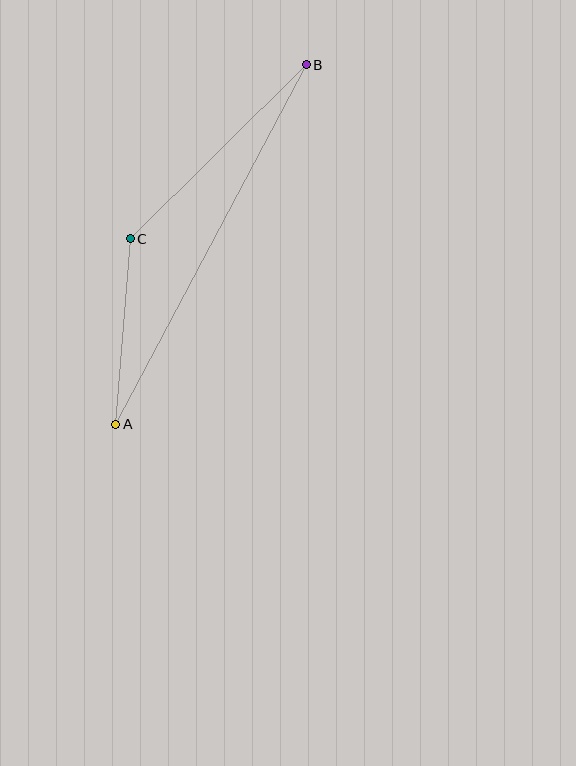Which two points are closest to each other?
Points A and C are closest to each other.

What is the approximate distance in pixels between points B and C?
The distance between B and C is approximately 247 pixels.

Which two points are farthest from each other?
Points A and B are farthest from each other.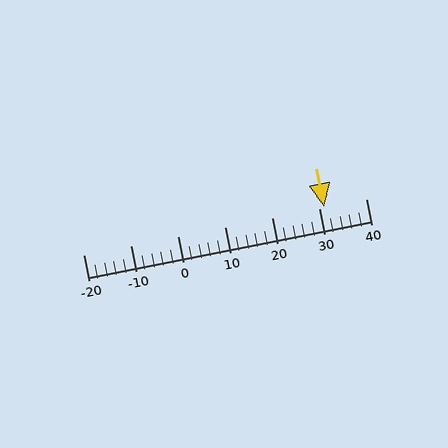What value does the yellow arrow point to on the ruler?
The yellow arrow points to approximately 31.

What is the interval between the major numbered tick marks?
The major tick marks are spaced 10 units apart.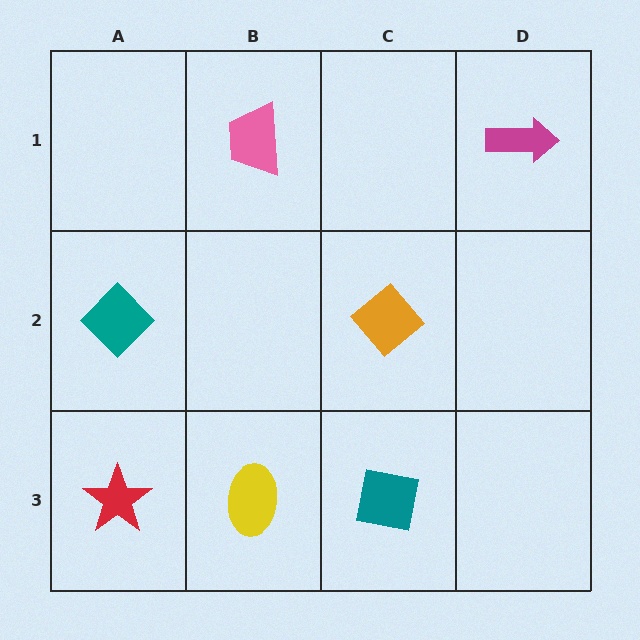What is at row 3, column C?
A teal square.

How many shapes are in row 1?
2 shapes.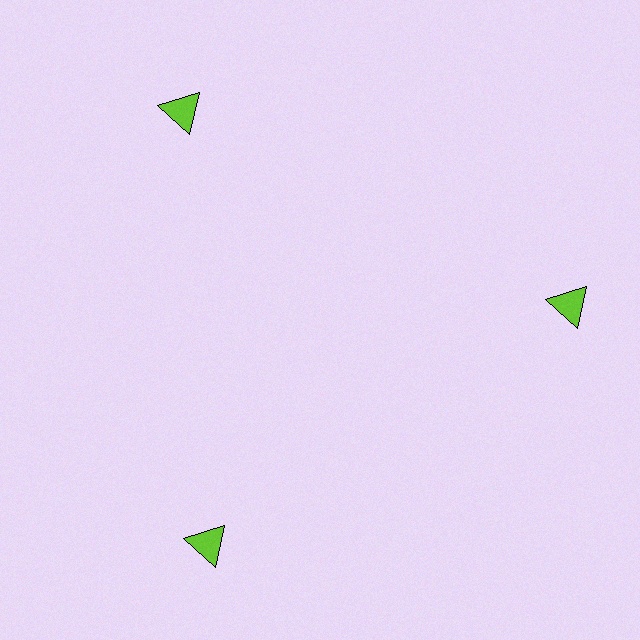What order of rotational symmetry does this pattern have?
This pattern has 3-fold rotational symmetry.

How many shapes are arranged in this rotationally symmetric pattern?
There are 3 shapes, arranged in 3 groups of 1.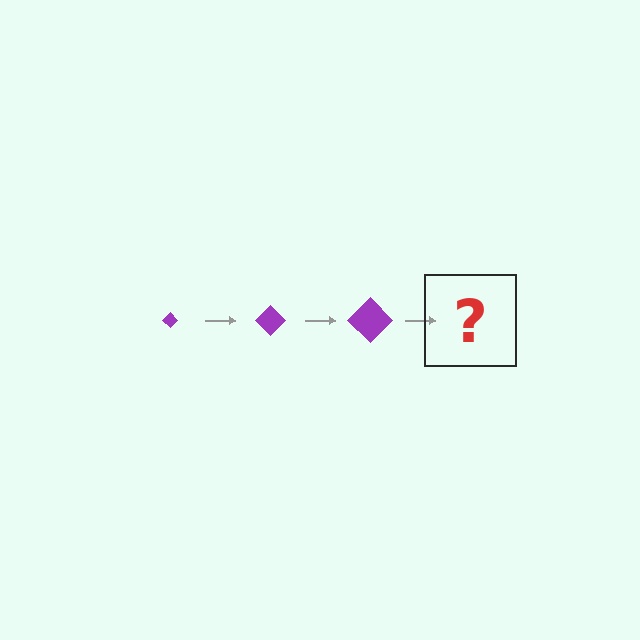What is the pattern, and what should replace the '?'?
The pattern is that the diamond gets progressively larger each step. The '?' should be a purple diamond, larger than the previous one.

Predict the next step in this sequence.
The next step is a purple diamond, larger than the previous one.